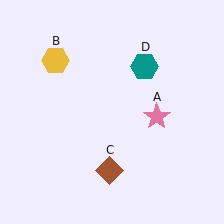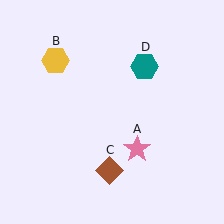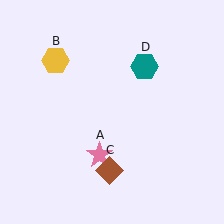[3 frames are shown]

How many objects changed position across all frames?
1 object changed position: pink star (object A).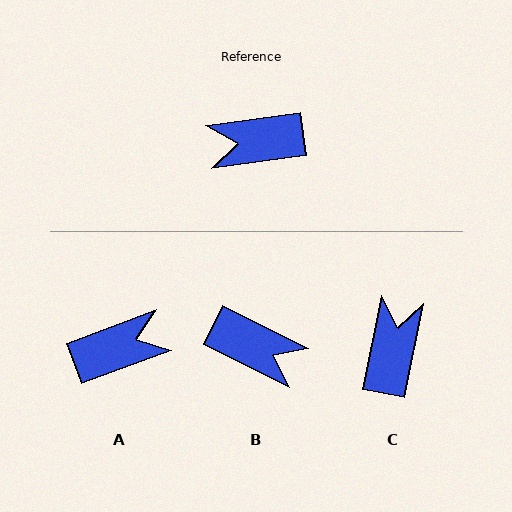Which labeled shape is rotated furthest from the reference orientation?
A, about 167 degrees away.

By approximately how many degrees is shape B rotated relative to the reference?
Approximately 146 degrees counter-clockwise.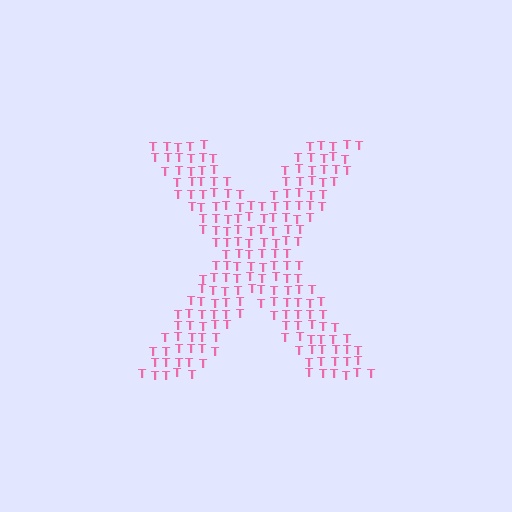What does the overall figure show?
The overall figure shows the letter X.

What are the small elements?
The small elements are letter T's.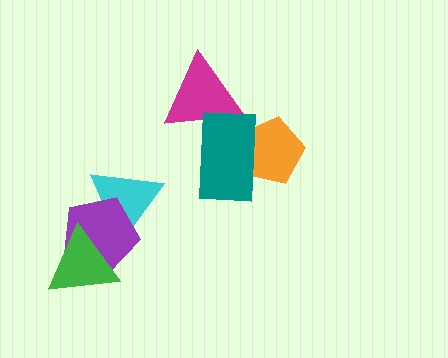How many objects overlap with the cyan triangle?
1 object overlaps with the cyan triangle.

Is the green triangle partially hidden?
No, no other shape covers it.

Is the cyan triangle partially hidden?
Yes, it is partially covered by another shape.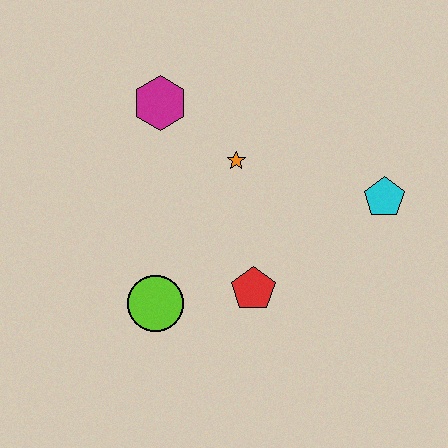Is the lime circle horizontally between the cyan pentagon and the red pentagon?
No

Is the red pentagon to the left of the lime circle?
No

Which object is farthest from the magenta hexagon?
The cyan pentagon is farthest from the magenta hexagon.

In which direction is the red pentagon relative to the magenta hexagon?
The red pentagon is below the magenta hexagon.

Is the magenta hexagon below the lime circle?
No